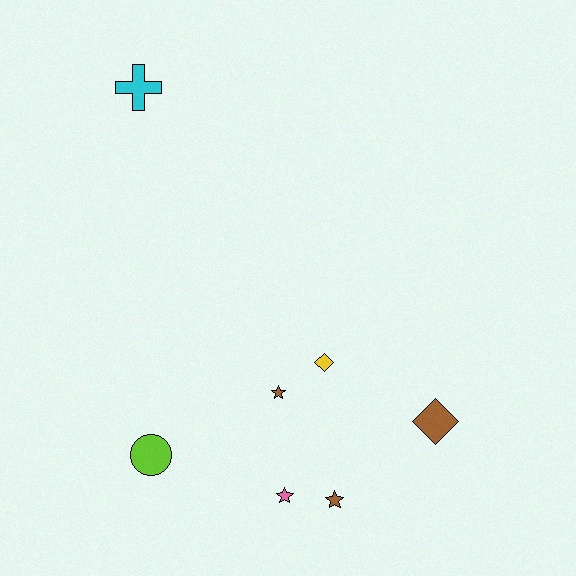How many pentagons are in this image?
There are no pentagons.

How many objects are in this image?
There are 7 objects.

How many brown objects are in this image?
There are 3 brown objects.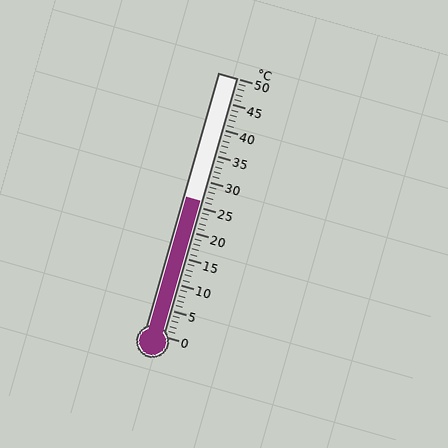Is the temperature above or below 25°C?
The temperature is above 25°C.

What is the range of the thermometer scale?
The thermometer scale ranges from 0°C to 50°C.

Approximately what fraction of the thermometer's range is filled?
The thermometer is filled to approximately 50% of its range.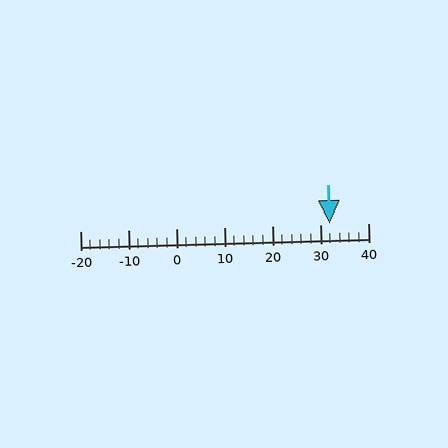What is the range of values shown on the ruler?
The ruler shows values from -20 to 40.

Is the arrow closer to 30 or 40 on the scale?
The arrow is closer to 30.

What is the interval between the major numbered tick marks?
The major tick marks are spaced 10 units apart.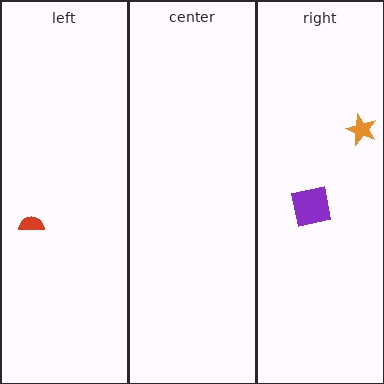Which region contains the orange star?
The right region.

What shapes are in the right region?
The orange star, the purple square.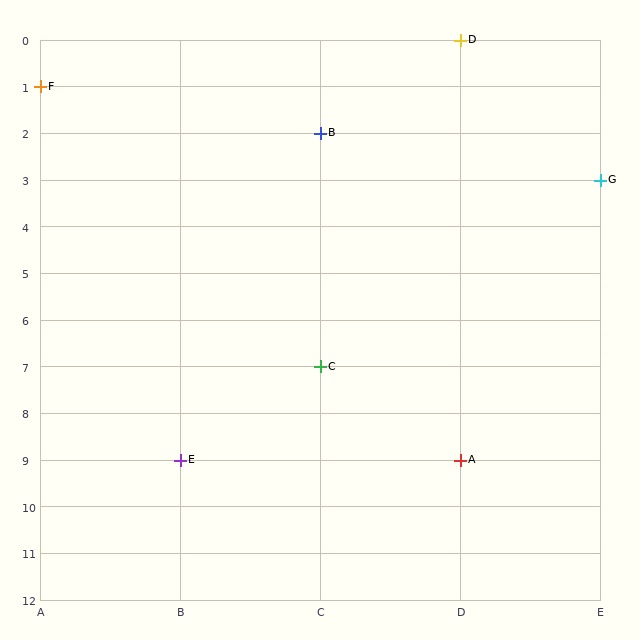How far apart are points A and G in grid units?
Points A and G are 1 column and 6 rows apart (about 6.1 grid units diagonally).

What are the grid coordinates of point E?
Point E is at grid coordinates (B, 9).